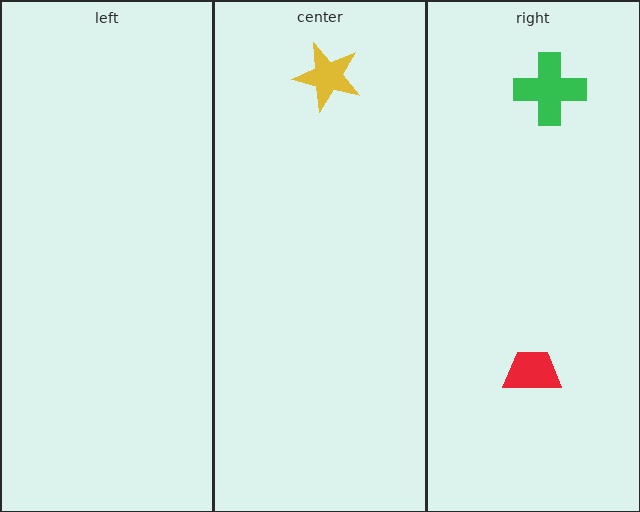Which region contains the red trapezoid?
The right region.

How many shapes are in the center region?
1.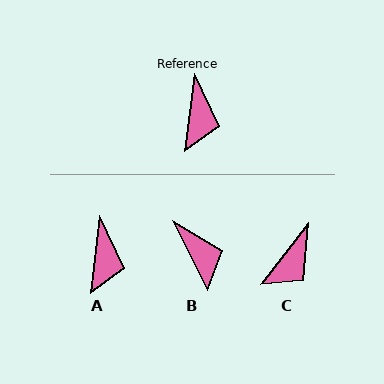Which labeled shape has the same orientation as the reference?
A.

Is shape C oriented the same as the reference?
No, it is off by about 31 degrees.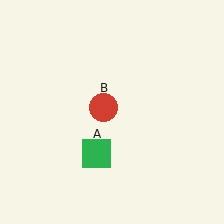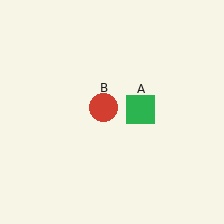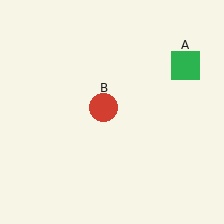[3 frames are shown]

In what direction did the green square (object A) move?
The green square (object A) moved up and to the right.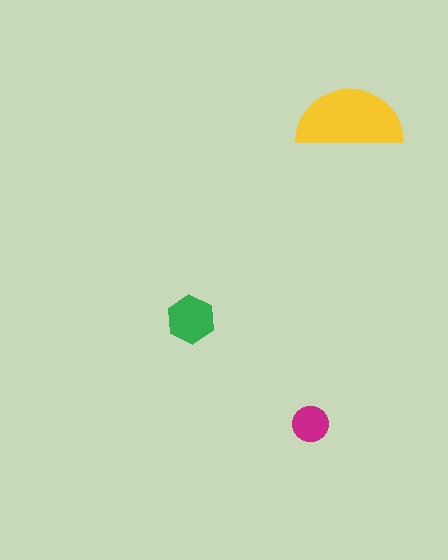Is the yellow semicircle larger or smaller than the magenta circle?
Larger.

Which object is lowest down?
The magenta circle is bottommost.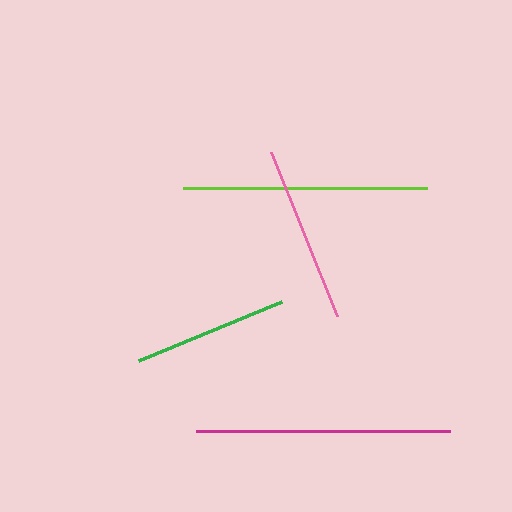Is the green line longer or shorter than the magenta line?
The magenta line is longer than the green line.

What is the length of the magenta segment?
The magenta segment is approximately 254 pixels long.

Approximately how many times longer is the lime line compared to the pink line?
The lime line is approximately 1.4 times the length of the pink line.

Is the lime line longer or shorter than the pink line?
The lime line is longer than the pink line.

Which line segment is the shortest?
The green line is the shortest at approximately 154 pixels.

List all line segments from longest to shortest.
From longest to shortest: magenta, lime, pink, green.